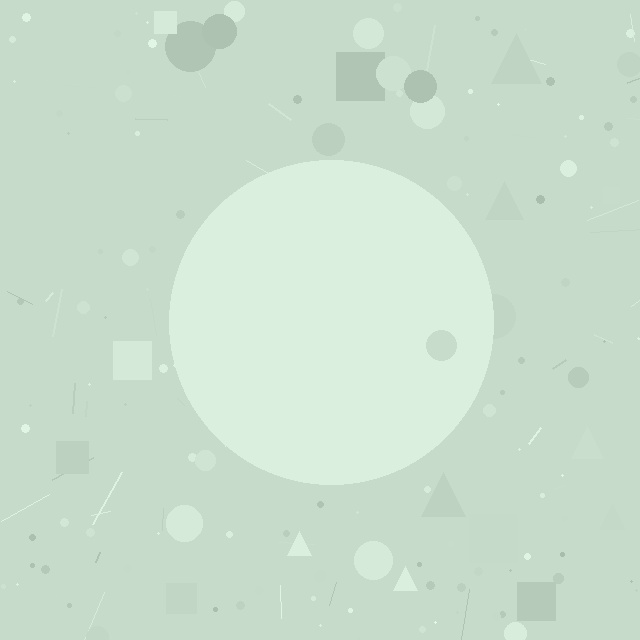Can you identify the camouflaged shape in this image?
The camouflaged shape is a circle.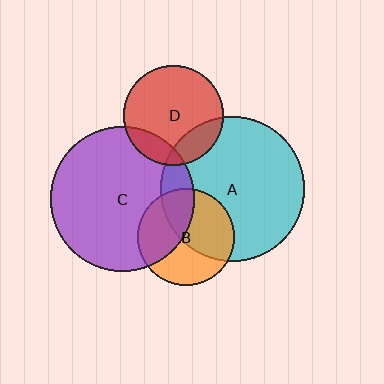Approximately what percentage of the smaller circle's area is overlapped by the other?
Approximately 20%.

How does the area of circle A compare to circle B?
Approximately 2.2 times.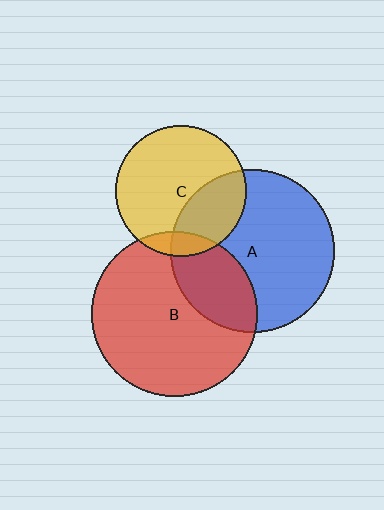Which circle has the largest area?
Circle B (red).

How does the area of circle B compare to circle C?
Approximately 1.6 times.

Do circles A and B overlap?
Yes.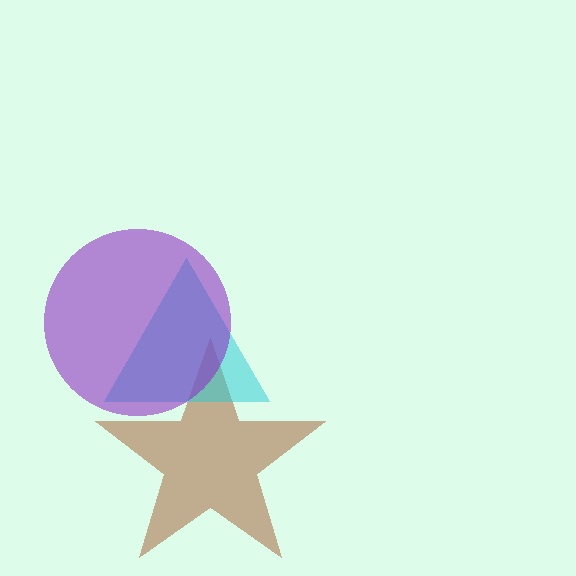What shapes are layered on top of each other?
The layered shapes are: a brown star, a cyan triangle, a purple circle.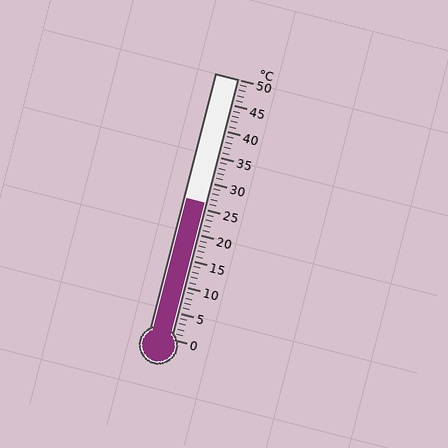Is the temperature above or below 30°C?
The temperature is below 30°C.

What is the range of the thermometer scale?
The thermometer scale ranges from 0°C to 50°C.